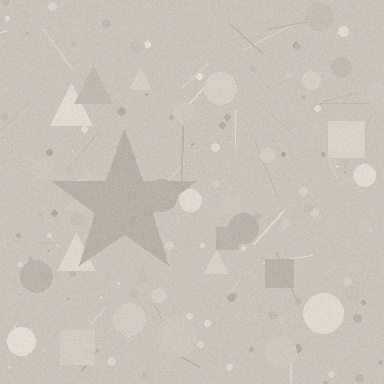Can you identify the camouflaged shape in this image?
The camouflaged shape is a star.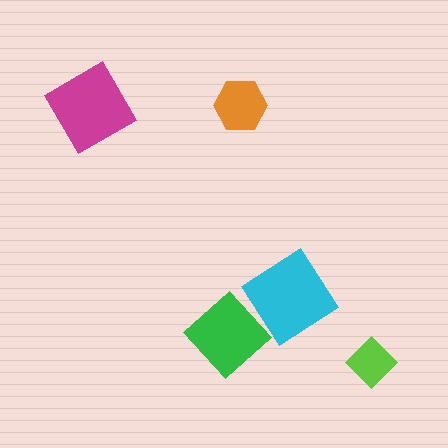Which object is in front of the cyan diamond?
The green diamond is in front of the cyan diamond.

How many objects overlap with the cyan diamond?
1 object overlaps with the cyan diamond.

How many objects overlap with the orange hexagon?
0 objects overlap with the orange hexagon.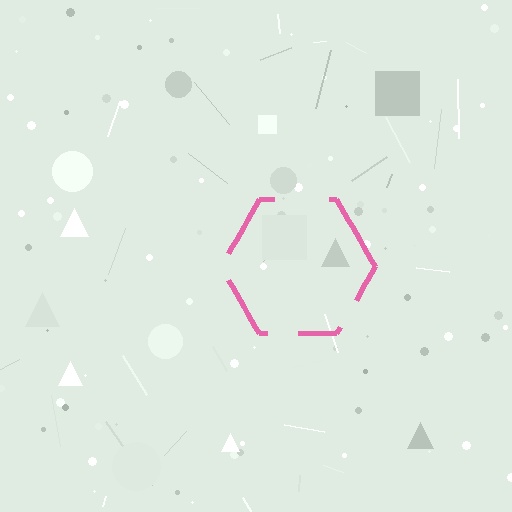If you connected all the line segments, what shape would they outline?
They would outline a hexagon.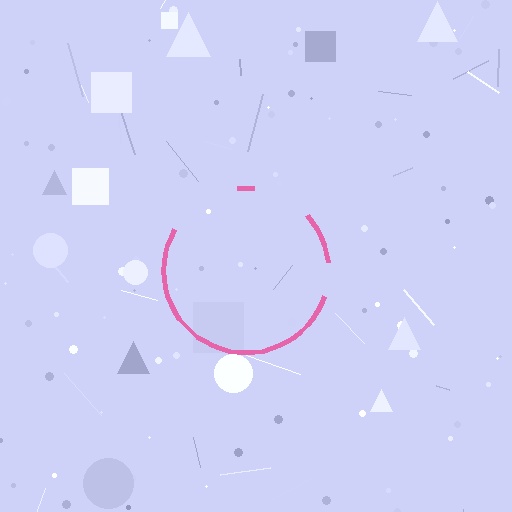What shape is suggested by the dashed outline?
The dashed outline suggests a circle.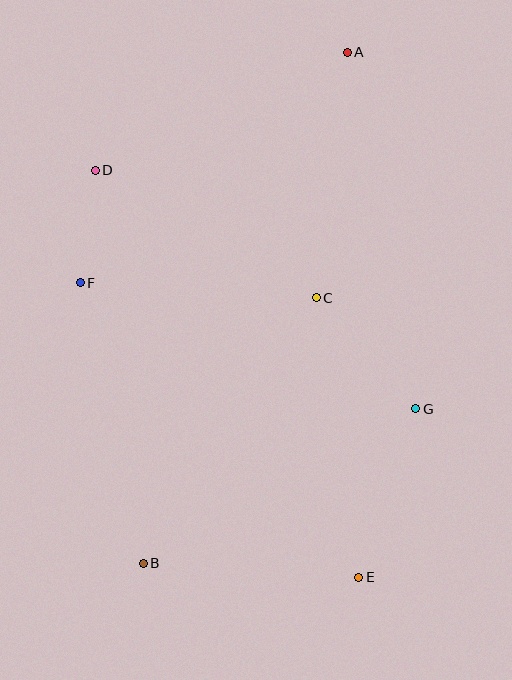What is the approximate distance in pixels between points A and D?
The distance between A and D is approximately 279 pixels.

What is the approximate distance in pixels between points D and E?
The distance between D and E is approximately 485 pixels.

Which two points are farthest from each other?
Points A and B are farthest from each other.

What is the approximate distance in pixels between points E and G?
The distance between E and G is approximately 178 pixels.